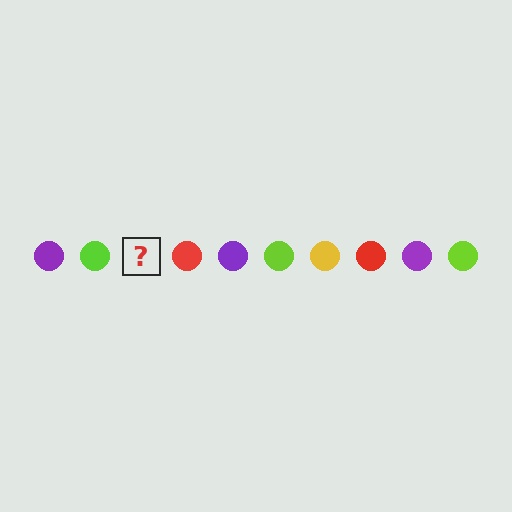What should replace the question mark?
The question mark should be replaced with a yellow circle.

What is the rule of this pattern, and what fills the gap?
The rule is that the pattern cycles through purple, lime, yellow, red circles. The gap should be filled with a yellow circle.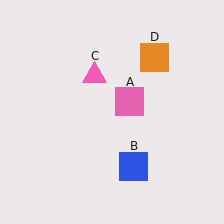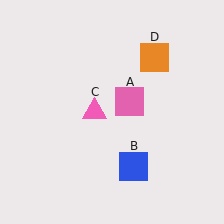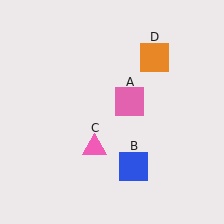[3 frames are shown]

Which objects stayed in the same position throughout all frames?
Pink square (object A) and blue square (object B) and orange square (object D) remained stationary.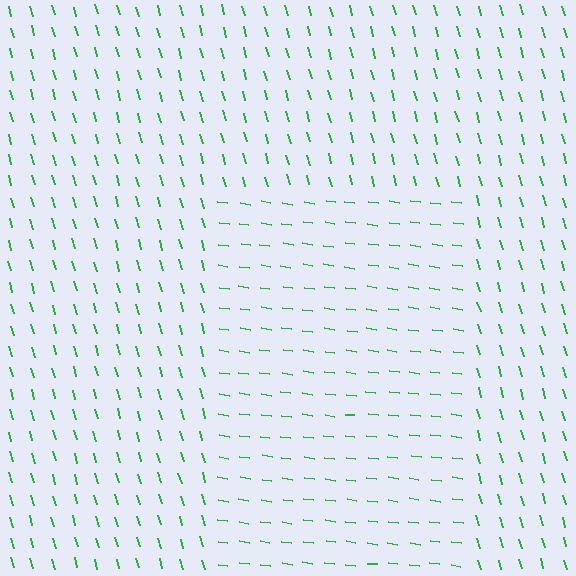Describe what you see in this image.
The image is filled with small green line segments. A rectangle region in the image has lines oriented differently from the surrounding lines, creating a visible texture boundary.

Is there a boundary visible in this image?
Yes, there is a texture boundary formed by a change in line orientation.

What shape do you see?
I see a rectangle.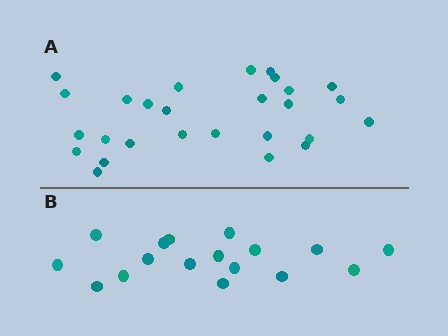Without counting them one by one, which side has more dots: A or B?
Region A (the top region) has more dots.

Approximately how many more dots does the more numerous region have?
Region A has roughly 10 or so more dots than region B.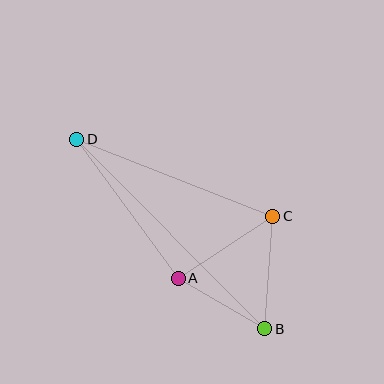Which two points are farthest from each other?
Points B and D are farthest from each other.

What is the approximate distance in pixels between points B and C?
The distance between B and C is approximately 113 pixels.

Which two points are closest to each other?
Points A and B are closest to each other.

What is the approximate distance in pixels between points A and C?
The distance between A and C is approximately 113 pixels.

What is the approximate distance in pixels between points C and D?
The distance between C and D is approximately 210 pixels.